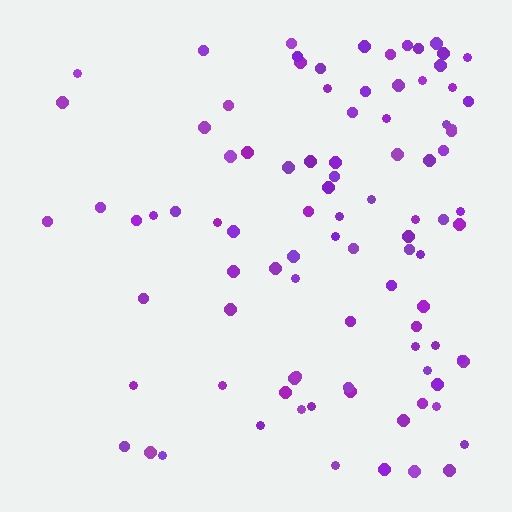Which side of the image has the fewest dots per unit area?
The left.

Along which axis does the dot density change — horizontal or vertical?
Horizontal.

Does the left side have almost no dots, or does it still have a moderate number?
Still a moderate number, just noticeably fewer than the right.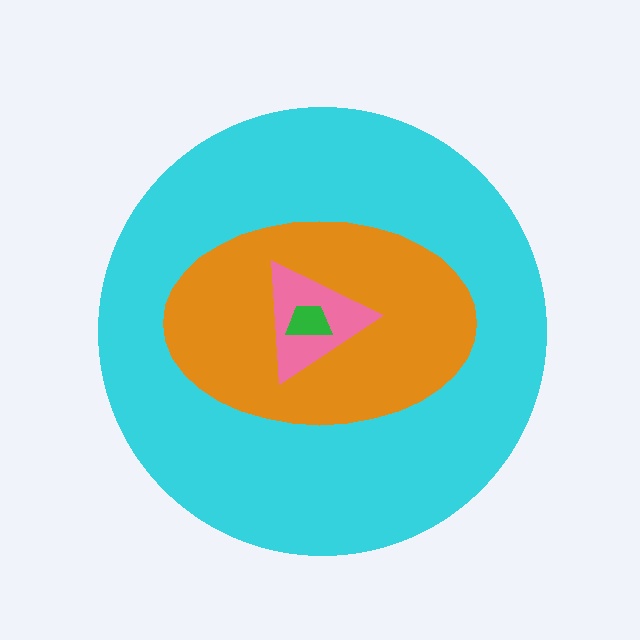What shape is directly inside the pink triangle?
The green trapezoid.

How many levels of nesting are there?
4.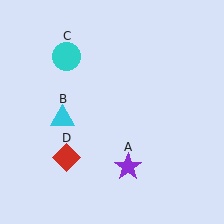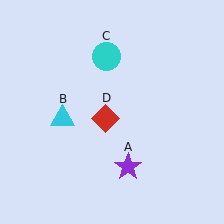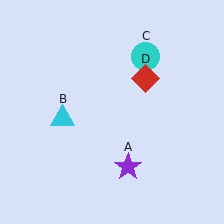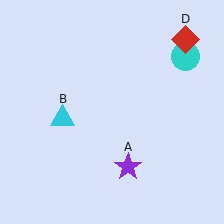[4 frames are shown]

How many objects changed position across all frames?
2 objects changed position: cyan circle (object C), red diamond (object D).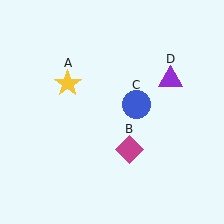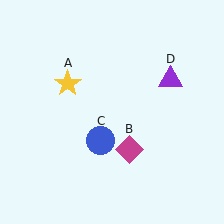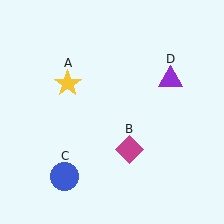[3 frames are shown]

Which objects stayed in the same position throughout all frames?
Yellow star (object A) and magenta diamond (object B) and purple triangle (object D) remained stationary.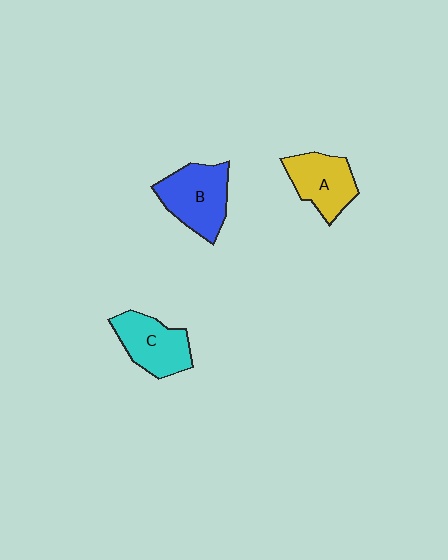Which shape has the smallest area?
Shape A (yellow).